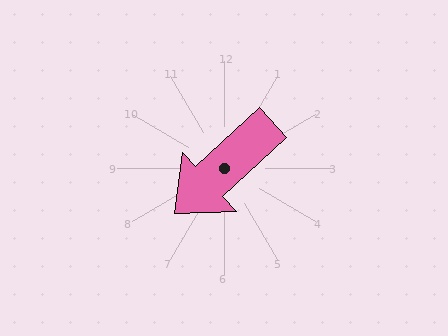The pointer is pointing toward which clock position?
Roughly 8 o'clock.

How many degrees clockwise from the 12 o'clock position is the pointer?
Approximately 227 degrees.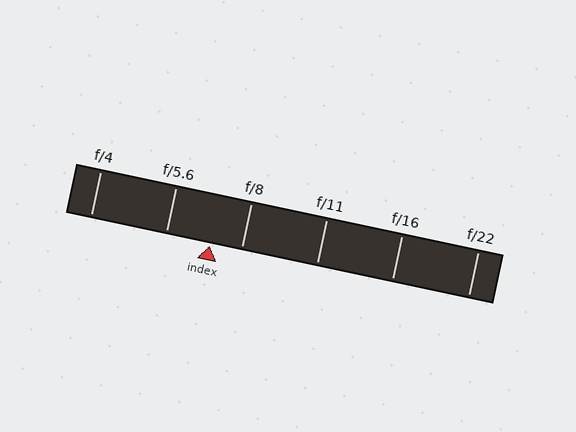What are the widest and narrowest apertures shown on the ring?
The widest aperture shown is f/4 and the narrowest is f/22.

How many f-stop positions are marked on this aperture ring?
There are 6 f-stop positions marked.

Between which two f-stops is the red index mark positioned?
The index mark is between f/5.6 and f/8.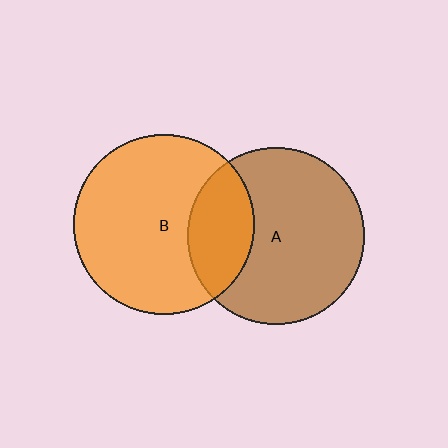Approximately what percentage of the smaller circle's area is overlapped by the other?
Approximately 25%.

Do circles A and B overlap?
Yes.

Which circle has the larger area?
Circle B (orange).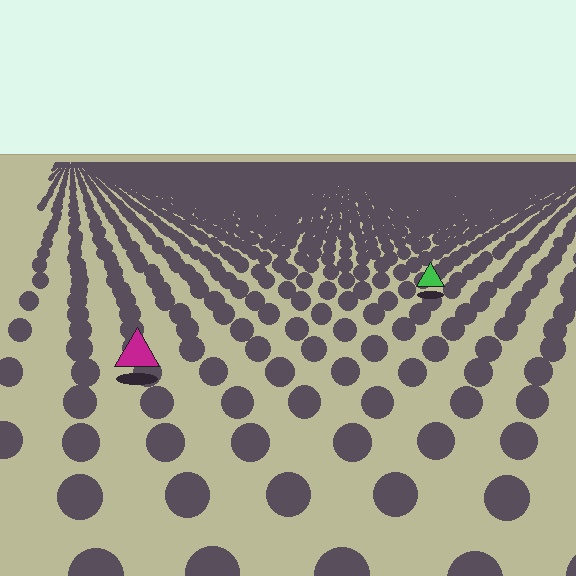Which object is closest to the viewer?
The magenta triangle is closest. The texture marks near it are larger and more spread out.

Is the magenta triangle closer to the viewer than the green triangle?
Yes. The magenta triangle is closer — you can tell from the texture gradient: the ground texture is coarser near it.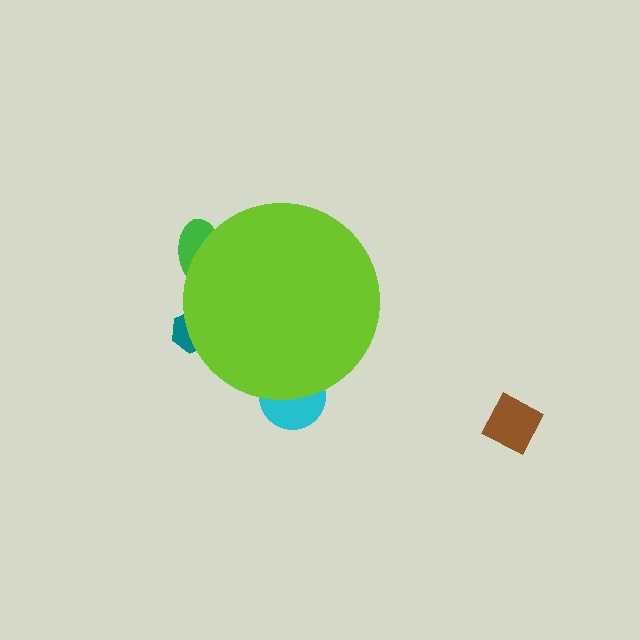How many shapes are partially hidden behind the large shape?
3 shapes are partially hidden.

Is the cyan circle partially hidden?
Yes, the cyan circle is partially hidden behind the lime circle.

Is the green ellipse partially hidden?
Yes, the green ellipse is partially hidden behind the lime circle.